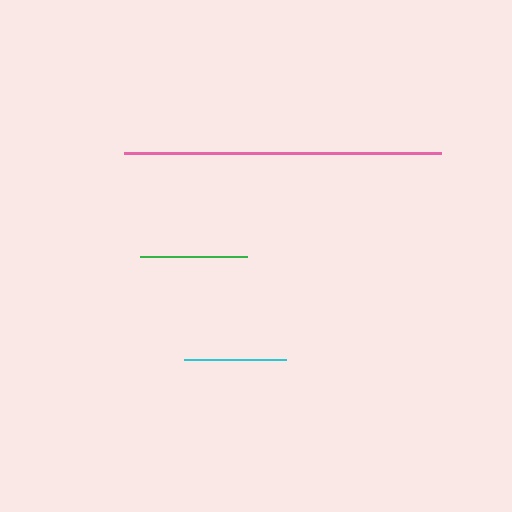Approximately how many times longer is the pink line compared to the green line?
The pink line is approximately 3.0 times the length of the green line.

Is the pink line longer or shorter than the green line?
The pink line is longer than the green line.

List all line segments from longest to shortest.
From longest to shortest: pink, green, cyan.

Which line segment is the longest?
The pink line is the longest at approximately 318 pixels.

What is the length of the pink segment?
The pink segment is approximately 318 pixels long.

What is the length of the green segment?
The green segment is approximately 107 pixels long.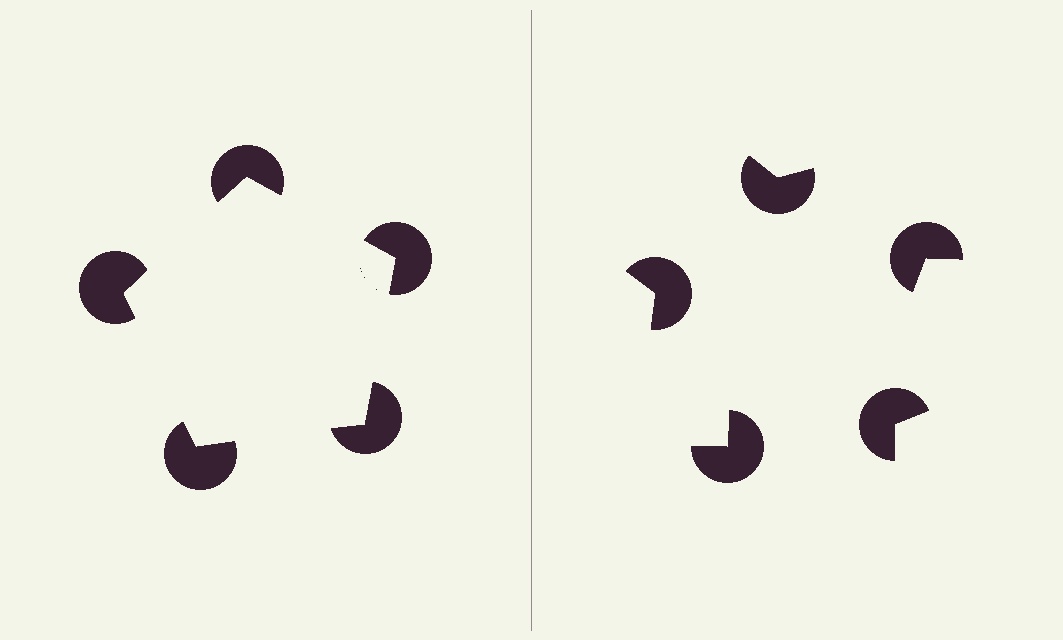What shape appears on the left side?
An illusory pentagon.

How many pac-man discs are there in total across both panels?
10 — 5 on each side.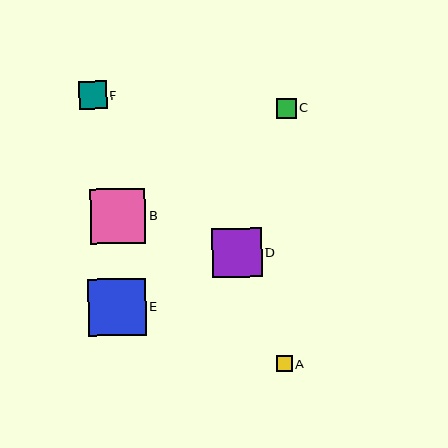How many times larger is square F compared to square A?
Square F is approximately 1.8 times the size of square A.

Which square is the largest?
Square E is the largest with a size of approximately 58 pixels.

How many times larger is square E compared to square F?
Square E is approximately 2.1 times the size of square F.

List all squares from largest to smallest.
From largest to smallest: E, B, D, F, C, A.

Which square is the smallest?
Square A is the smallest with a size of approximately 16 pixels.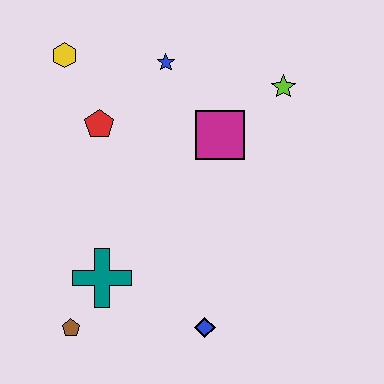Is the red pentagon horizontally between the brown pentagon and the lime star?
Yes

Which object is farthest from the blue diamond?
The yellow hexagon is farthest from the blue diamond.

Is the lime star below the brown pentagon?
No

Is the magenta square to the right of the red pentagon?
Yes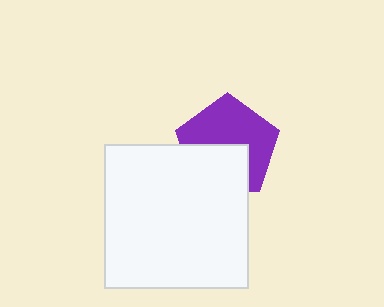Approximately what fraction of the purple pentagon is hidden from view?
Roughly 42% of the purple pentagon is hidden behind the white square.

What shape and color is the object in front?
The object in front is a white square.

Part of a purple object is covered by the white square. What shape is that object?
It is a pentagon.